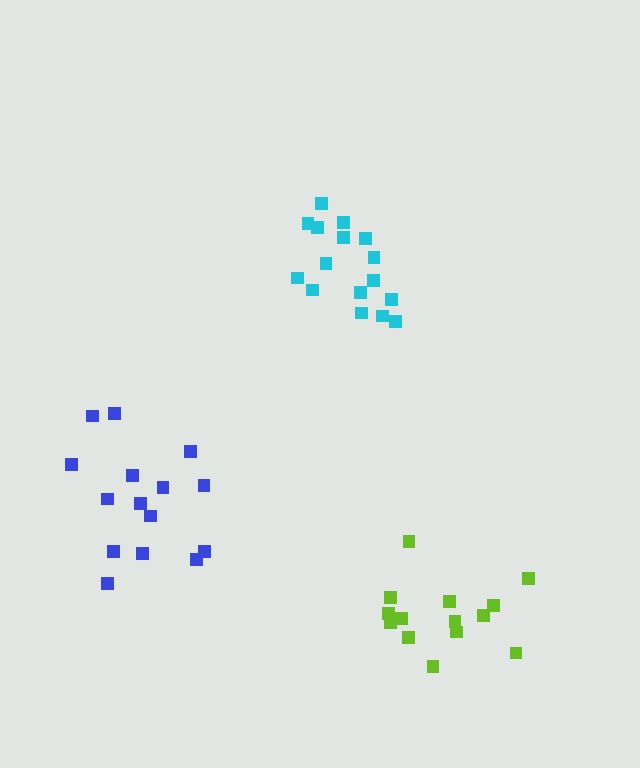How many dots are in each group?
Group 1: 14 dots, Group 2: 16 dots, Group 3: 15 dots (45 total).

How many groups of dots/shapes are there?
There are 3 groups.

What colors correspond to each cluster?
The clusters are colored: lime, cyan, blue.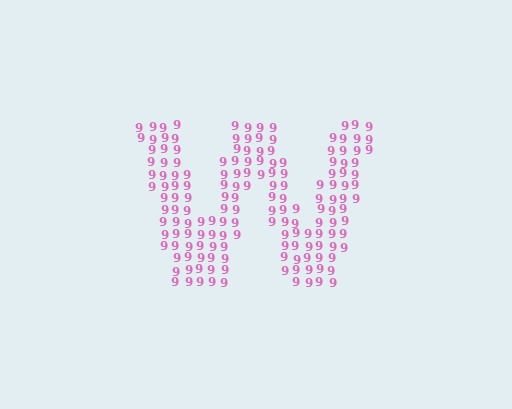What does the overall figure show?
The overall figure shows the letter W.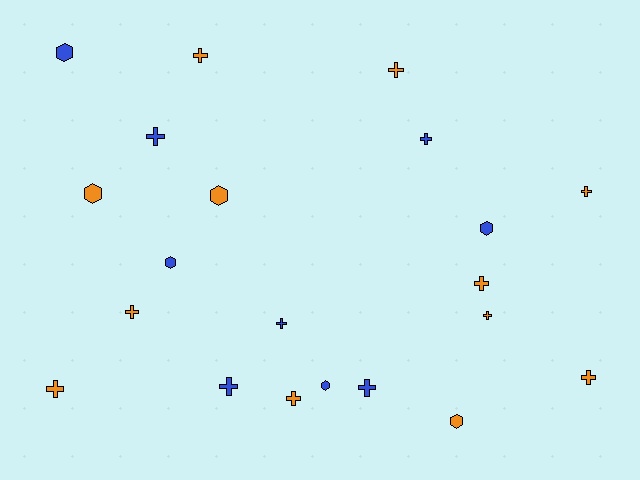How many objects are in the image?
There are 21 objects.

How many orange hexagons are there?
There are 3 orange hexagons.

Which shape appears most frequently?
Cross, with 14 objects.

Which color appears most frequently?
Orange, with 12 objects.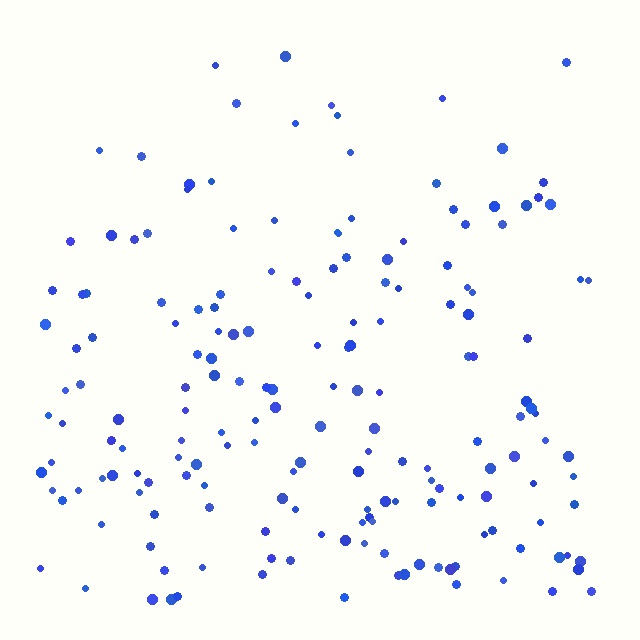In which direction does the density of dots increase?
From top to bottom, with the bottom side densest.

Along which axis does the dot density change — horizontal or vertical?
Vertical.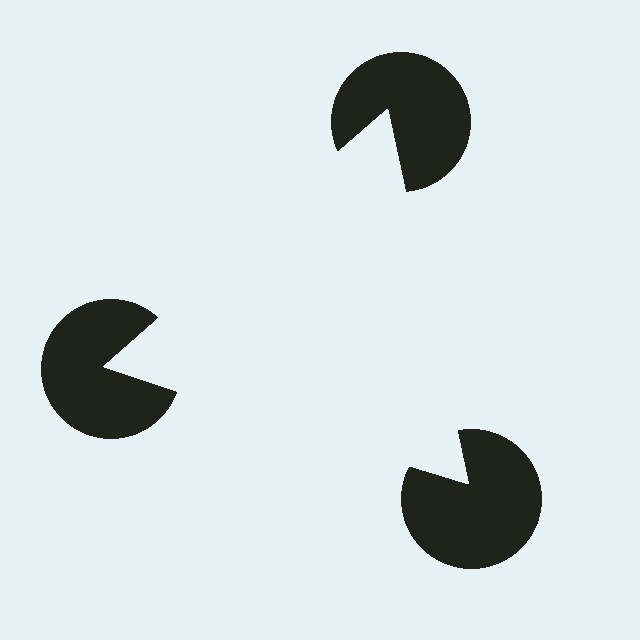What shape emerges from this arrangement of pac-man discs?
An illusory triangle — its edges are inferred from the aligned wedge cuts in the pac-man discs, not physically drawn.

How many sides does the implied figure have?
3 sides.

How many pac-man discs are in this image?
There are 3 — one at each vertex of the illusory triangle.